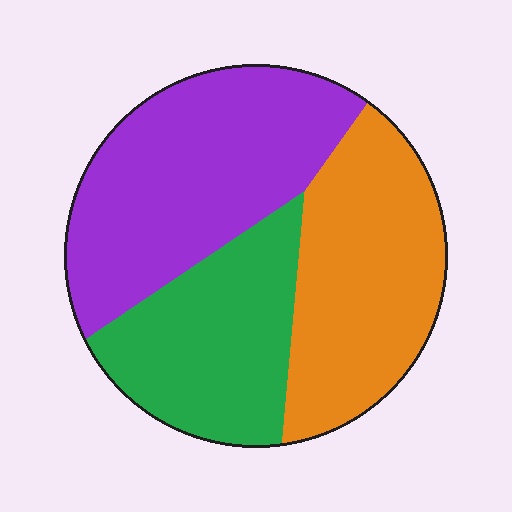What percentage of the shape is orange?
Orange takes up about one third (1/3) of the shape.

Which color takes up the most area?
Purple, at roughly 40%.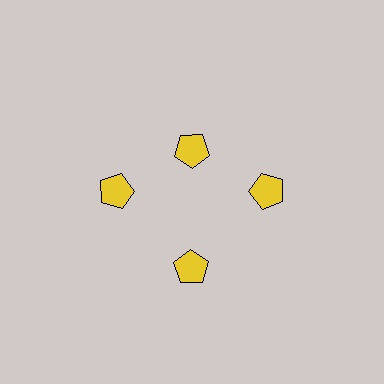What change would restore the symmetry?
The symmetry would be restored by moving it outward, back onto the ring so that all 4 pentagons sit at equal angles and equal distance from the center.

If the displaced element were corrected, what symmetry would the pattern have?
It would have 4-fold rotational symmetry — the pattern would map onto itself every 90 degrees.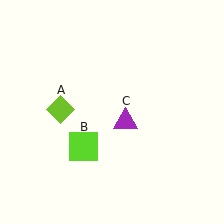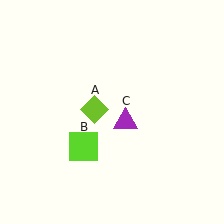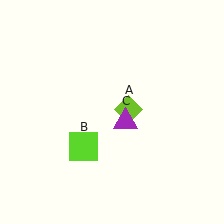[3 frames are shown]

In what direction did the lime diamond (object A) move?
The lime diamond (object A) moved right.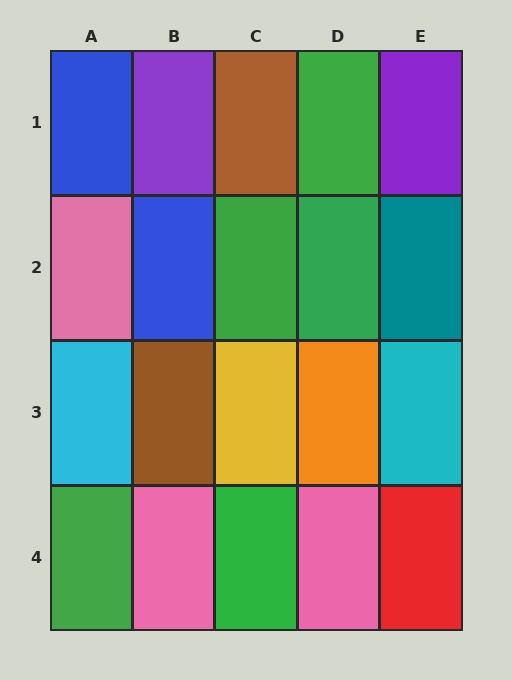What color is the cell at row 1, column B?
Purple.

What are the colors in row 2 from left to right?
Pink, blue, green, green, teal.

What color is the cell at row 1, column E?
Purple.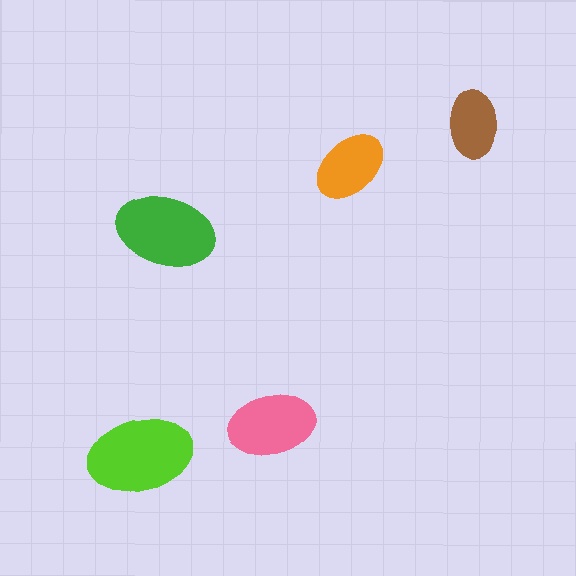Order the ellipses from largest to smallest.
the lime one, the green one, the pink one, the orange one, the brown one.